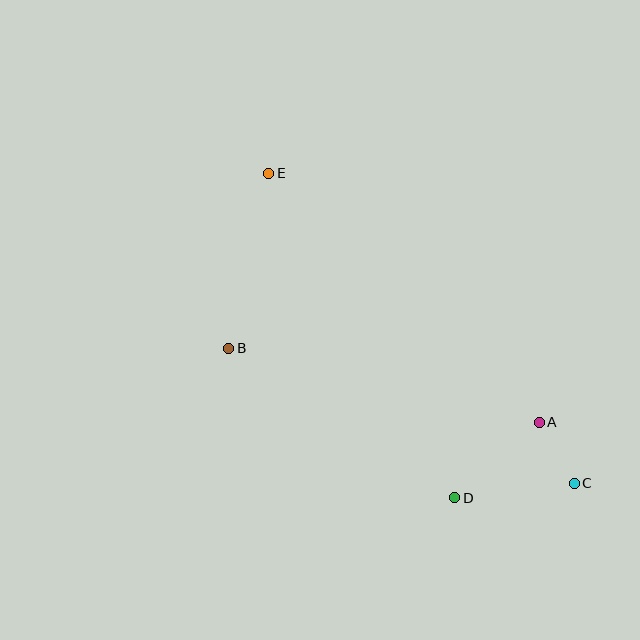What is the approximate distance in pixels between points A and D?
The distance between A and D is approximately 113 pixels.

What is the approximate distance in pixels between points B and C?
The distance between B and C is approximately 371 pixels.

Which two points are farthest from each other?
Points C and E are farthest from each other.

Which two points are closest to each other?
Points A and C are closest to each other.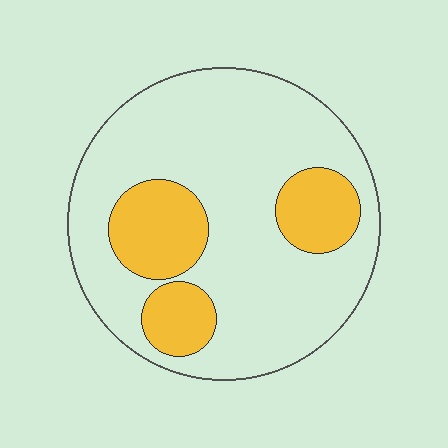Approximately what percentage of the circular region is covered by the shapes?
Approximately 25%.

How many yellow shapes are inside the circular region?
3.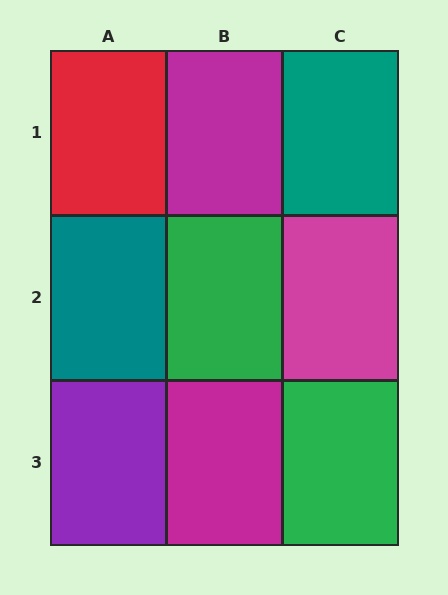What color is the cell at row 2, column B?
Green.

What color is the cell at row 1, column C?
Teal.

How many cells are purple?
1 cell is purple.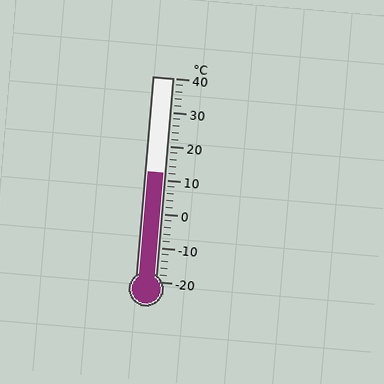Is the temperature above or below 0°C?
The temperature is above 0°C.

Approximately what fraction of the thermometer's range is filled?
The thermometer is filled to approximately 55% of its range.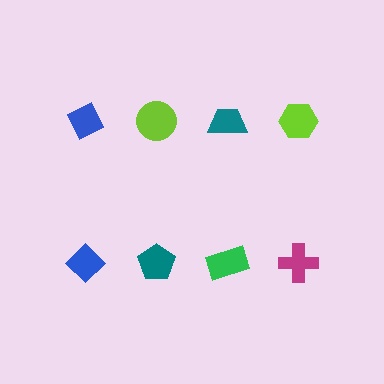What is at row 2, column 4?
A magenta cross.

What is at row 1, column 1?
A blue diamond.